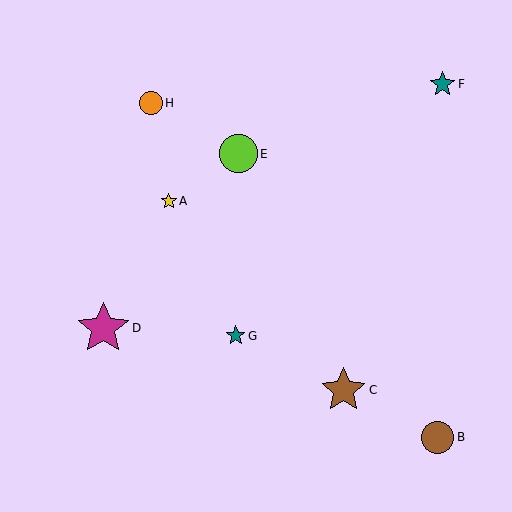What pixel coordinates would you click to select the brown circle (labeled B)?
Click at (438, 437) to select the brown circle B.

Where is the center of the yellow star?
The center of the yellow star is at (169, 201).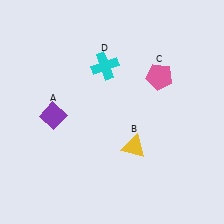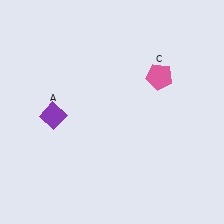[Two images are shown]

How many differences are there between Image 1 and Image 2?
There are 2 differences between the two images.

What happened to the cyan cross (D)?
The cyan cross (D) was removed in Image 2. It was in the top-left area of Image 1.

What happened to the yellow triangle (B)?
The yellow triangle (B) was removed in Image 2. It was in the bottom-right area of Image 1.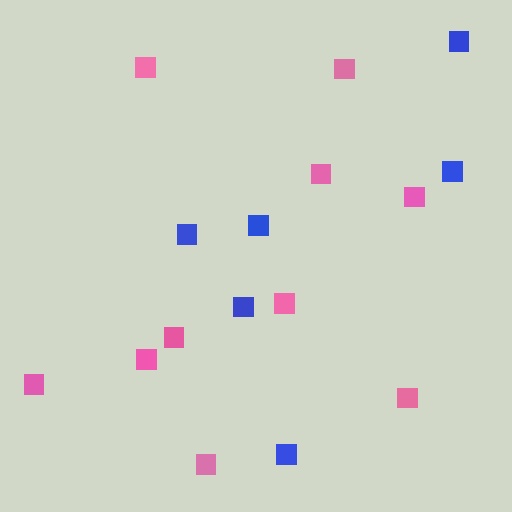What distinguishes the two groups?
There are 2 groups: one group of blue squares (6) and one group of pink squares (10).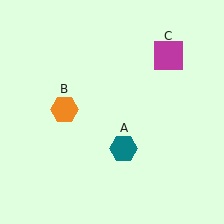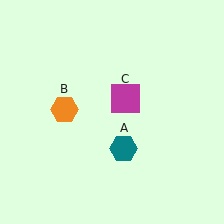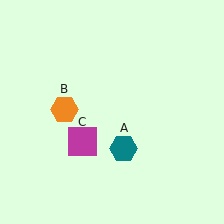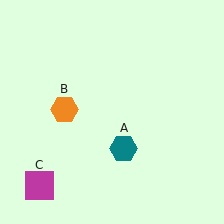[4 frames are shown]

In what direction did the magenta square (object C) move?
The magenta square (object C) moved down and to the left.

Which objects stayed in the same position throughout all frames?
Teal hexagon (object A) and orange hexagon (object B) remained stationary.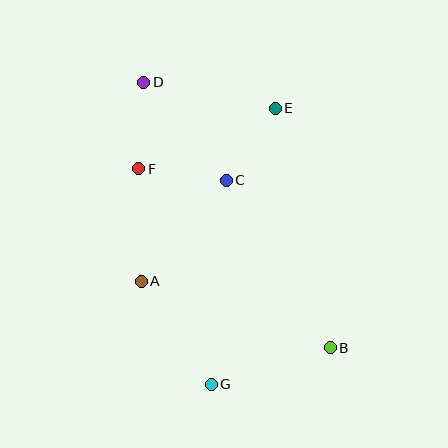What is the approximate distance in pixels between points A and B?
The distance between A and B is approximately 200 pixels.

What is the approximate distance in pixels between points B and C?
The distance between B and C is approximately 197 pixels.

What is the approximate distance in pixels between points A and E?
The distance between A and E is approximately 219 pixels.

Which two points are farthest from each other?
Points B and D are farthest from each other.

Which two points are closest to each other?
Points D and F are closest to each other.